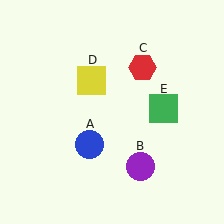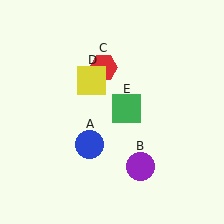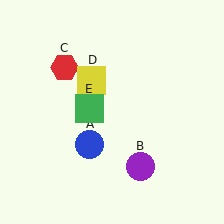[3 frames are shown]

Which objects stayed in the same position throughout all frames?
Blue circle (object A) and purple circle (object B) and yellow square (object D) remained stationary.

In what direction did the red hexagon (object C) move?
The red hexagon (object C) moved left.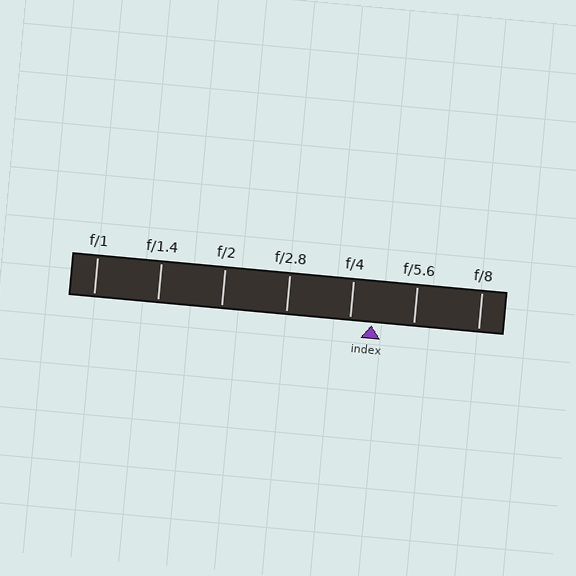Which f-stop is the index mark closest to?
The index mark is closest to f/4.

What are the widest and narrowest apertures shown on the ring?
The widest aperture shown is f/1 and the narrowest is f/8.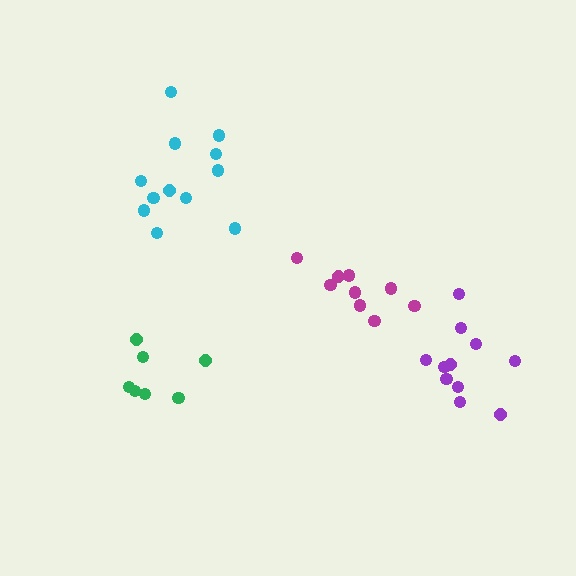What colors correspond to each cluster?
The clusters are colored: magenta, green, purple, cyan.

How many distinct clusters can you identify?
There are 4 distinct clusters.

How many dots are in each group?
Group 1: 9 dots, Group 2: 7 dots, Group 3: 11 dots, Group 4: 12 dots (39 total).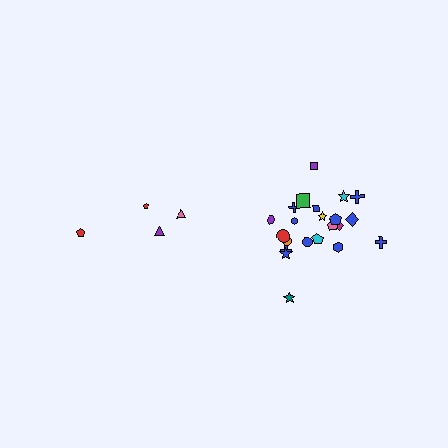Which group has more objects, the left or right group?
The right group.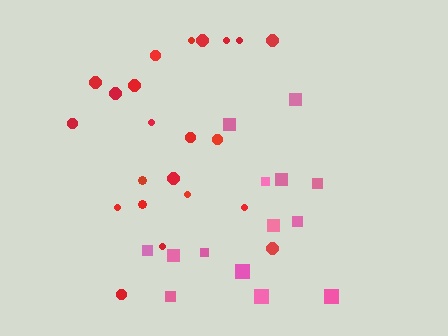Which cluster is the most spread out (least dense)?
Pink.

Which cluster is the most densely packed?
Red.